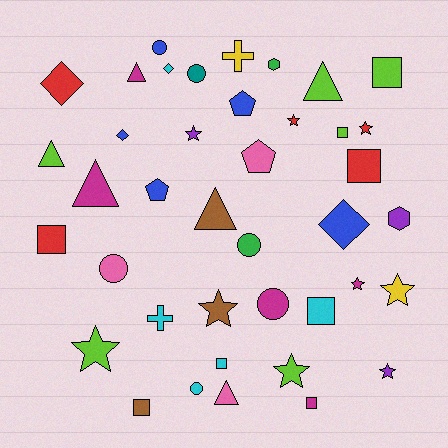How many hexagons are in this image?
There are 2 hexagons.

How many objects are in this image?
There are 40 objects.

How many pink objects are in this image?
There are 3 pink objects.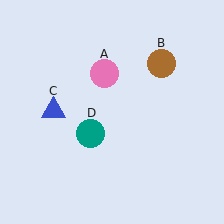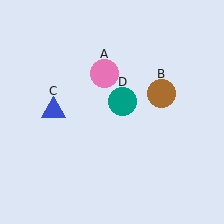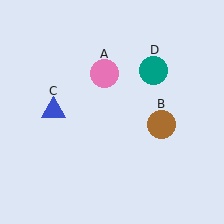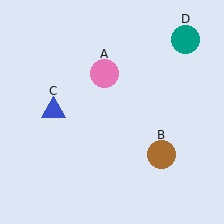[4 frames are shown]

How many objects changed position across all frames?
2 objects changed position: brown circle (object B), teal circle (object D).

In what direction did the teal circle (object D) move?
The teal circle (object D) moved up and to the right.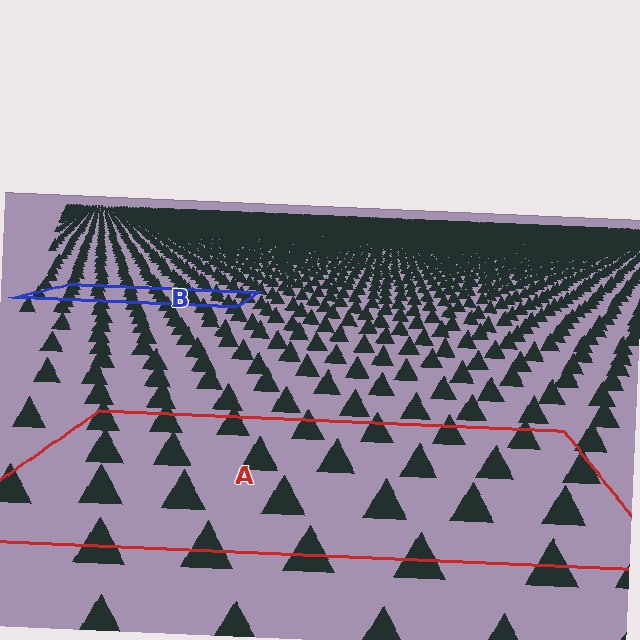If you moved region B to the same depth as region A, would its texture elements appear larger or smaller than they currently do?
They would appear larger. At a closer depth, the same texture elements are projected at a bigger on-screen size.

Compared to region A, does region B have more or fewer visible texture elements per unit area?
Region B has more texture elements per unit area — they are packed more densely because it is farther away.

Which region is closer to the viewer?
Region A is closer. The texture elements there are larger and more spread out.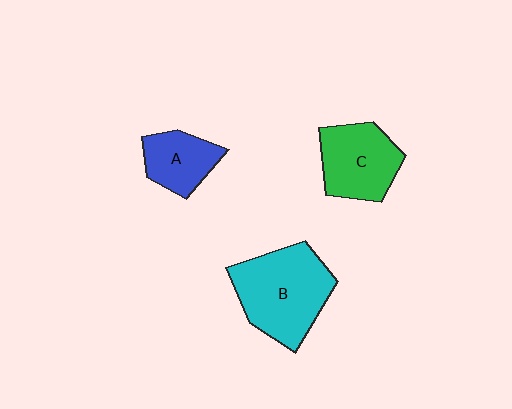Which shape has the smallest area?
Shape A (blue).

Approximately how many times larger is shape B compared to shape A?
Approximately 2.0 times.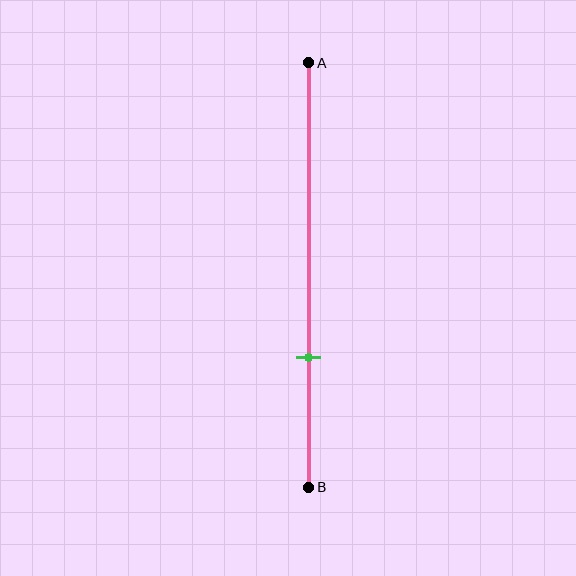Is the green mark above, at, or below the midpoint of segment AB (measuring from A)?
The green mark is below the midpoint of segment AB.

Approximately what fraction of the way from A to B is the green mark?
The green mark is approximately 70% of the way from A to B.